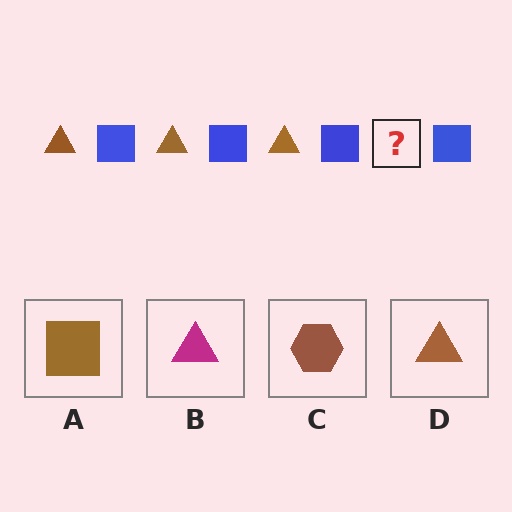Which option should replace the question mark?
Option D.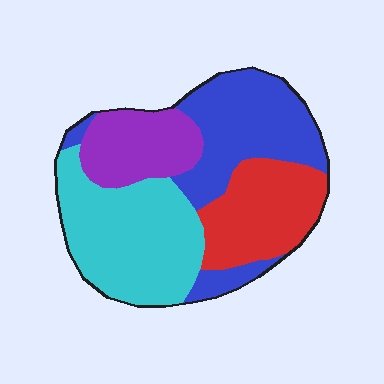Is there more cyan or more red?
Cyan.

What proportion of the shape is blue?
Blue covers roughly 30% of the shape.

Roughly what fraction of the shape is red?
Red takes up less than a quarter of the shape.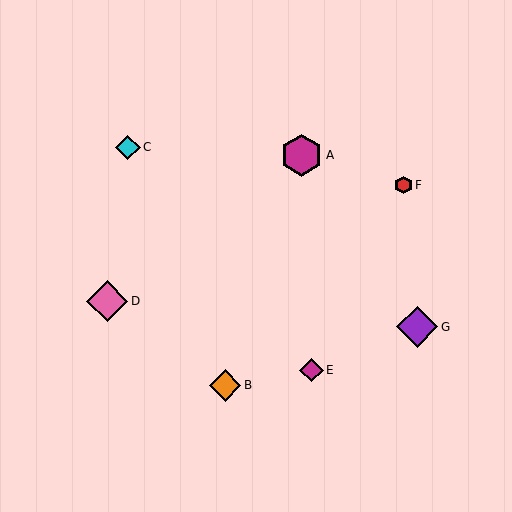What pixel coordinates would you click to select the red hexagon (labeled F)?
Click at (403, 185) to select the red hexagon F.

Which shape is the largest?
The magenta hexagon (labeled A) is the largest.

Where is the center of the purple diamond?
The center of the purple diamond is at (417, 327).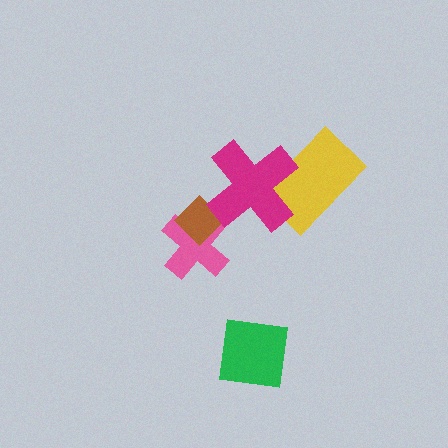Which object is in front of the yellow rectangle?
The magenta cross is in front of the yellow rectangle.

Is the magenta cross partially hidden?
No, no other shape covers it.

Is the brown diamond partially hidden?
Yes, it is partially covered by another shape.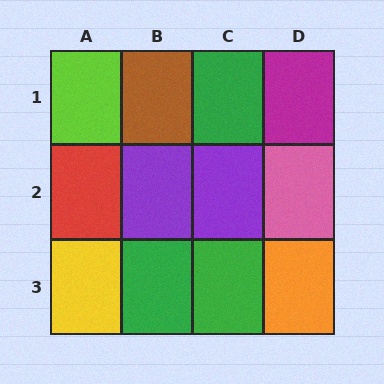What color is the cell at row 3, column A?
Yellow.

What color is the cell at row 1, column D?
Magenta.